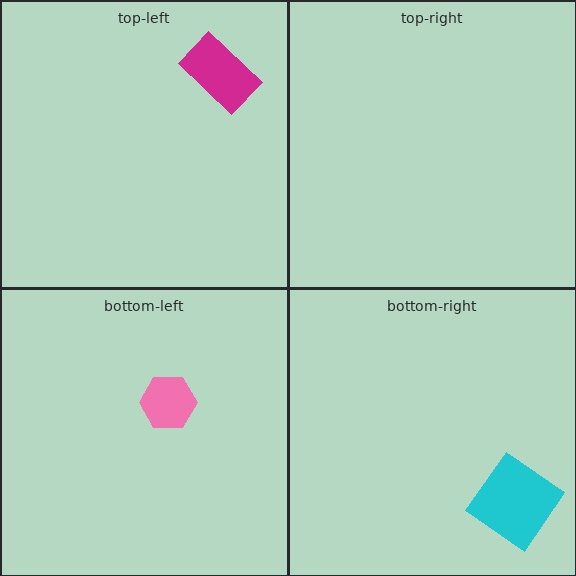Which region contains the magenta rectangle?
The top-left region.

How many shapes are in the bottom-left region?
1.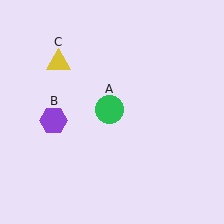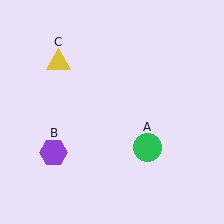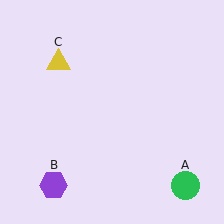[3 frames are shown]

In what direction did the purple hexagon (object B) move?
The purple hexagon (object B) moved down.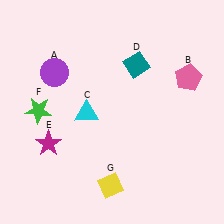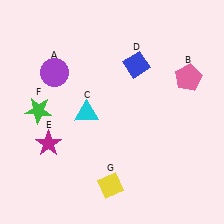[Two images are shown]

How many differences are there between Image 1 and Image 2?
There is 1 difference between the two images.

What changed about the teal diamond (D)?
In Image 1, D is teal. In Image 2, it changed to blue.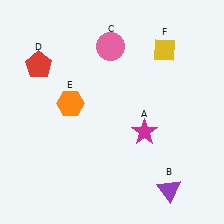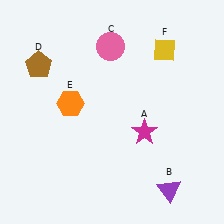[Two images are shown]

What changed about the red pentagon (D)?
In Image 1, D is red. In Image 2, it changed to brown.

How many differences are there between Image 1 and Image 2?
There is 1 difference between the two images.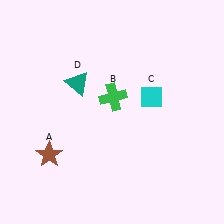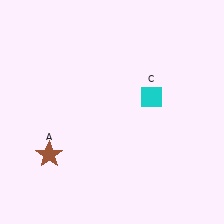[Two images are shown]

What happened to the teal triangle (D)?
The teal triangle (D) was removed in Image 2. It was in the top-left area of Image 1.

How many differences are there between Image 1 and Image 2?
There are 2 differences between the two images.